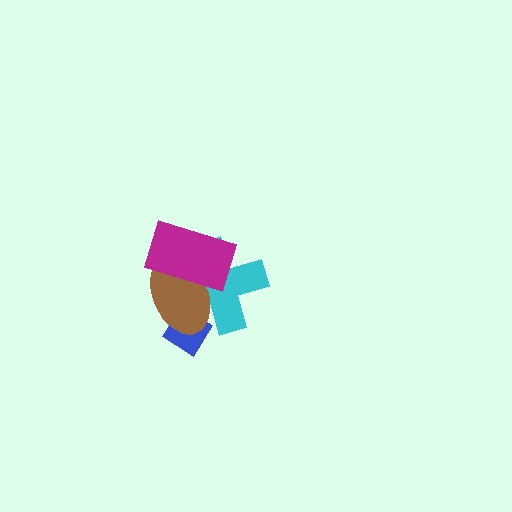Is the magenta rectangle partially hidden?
No, no other shape covers it.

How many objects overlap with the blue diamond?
2 objects overlap with the blue diamond.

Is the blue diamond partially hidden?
Yes, it is partially covered by another shape.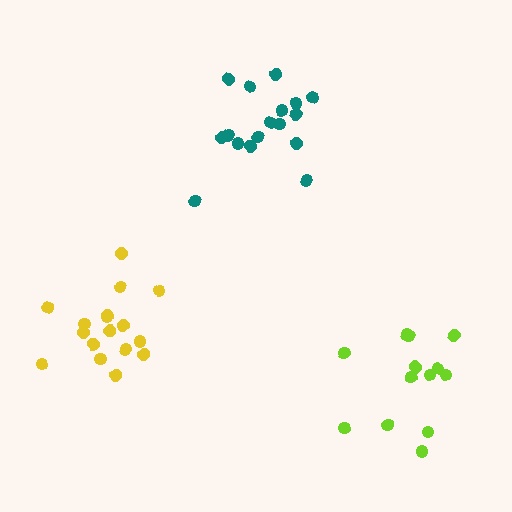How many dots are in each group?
Group 1: 13 dots, Group 2: 17 dots, Group 3: 17 dots (47 total).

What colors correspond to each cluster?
The clusters are colored: lime, teal, yellow.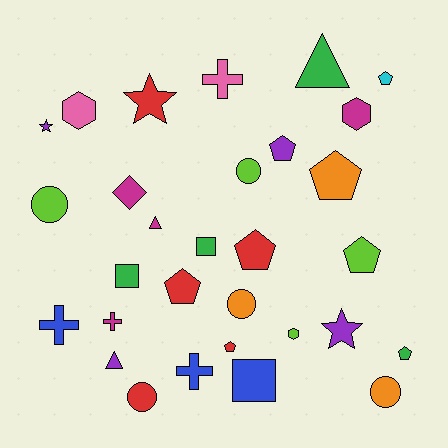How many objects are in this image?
There are 30 objects.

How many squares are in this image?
There are 3 squares.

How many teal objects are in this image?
There are no teal objects.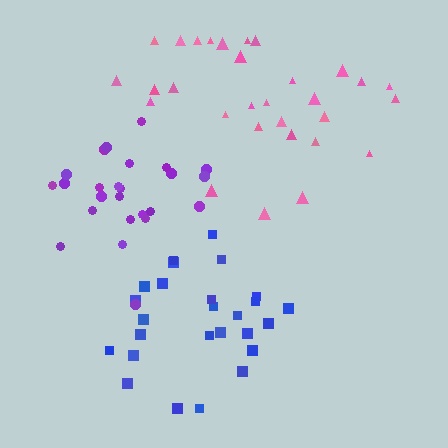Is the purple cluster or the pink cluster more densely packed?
Purple.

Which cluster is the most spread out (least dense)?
Pink.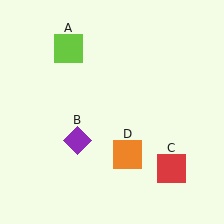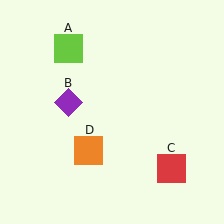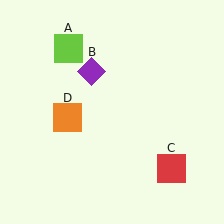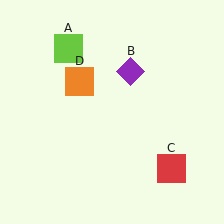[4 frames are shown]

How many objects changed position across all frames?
2 objects changed position: purple diamond (object B), orange square (object D).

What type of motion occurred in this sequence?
The purple diamond (object B), orange square (object D) rotated clockwise around the center of the scene.